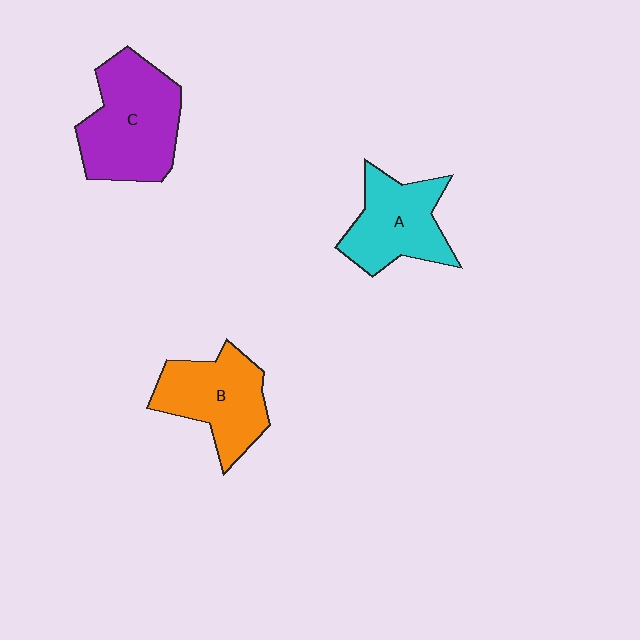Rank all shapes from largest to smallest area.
From largest to smallest: C (purple), B (orange), A (cyan).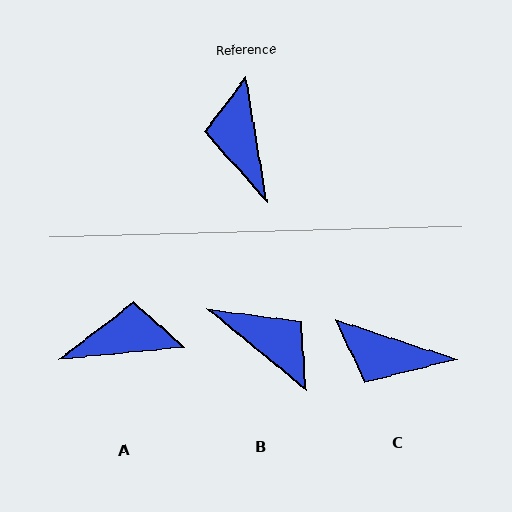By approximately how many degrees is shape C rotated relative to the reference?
Approximately 63 degrees counter-clockwise.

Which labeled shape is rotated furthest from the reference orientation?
B, about 139 degrees away.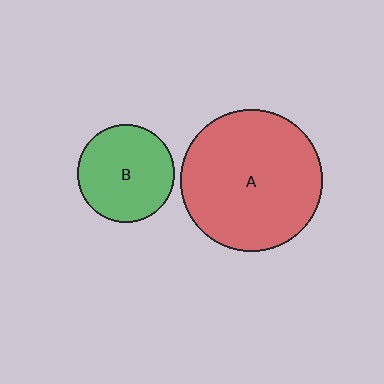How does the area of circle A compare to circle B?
Approximately 2.1 times.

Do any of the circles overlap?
No, none of the circles overlap.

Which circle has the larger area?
Circle A (red).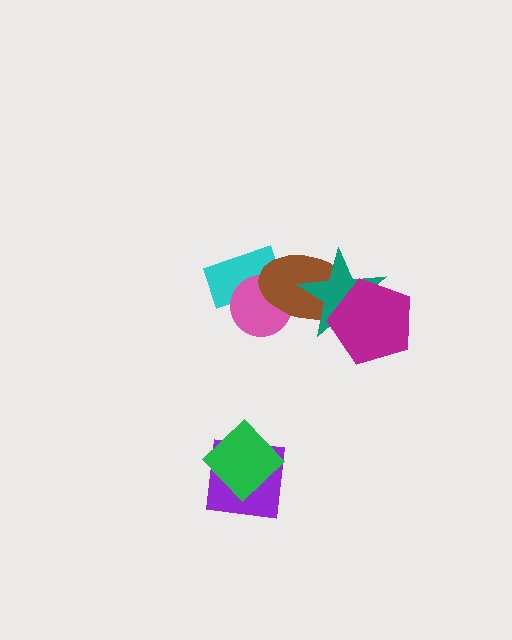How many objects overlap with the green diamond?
1 object overlaps with the green diamond.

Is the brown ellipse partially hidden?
Yes, it is partially covered by another shape.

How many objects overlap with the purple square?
1 object overlaps with the purple square.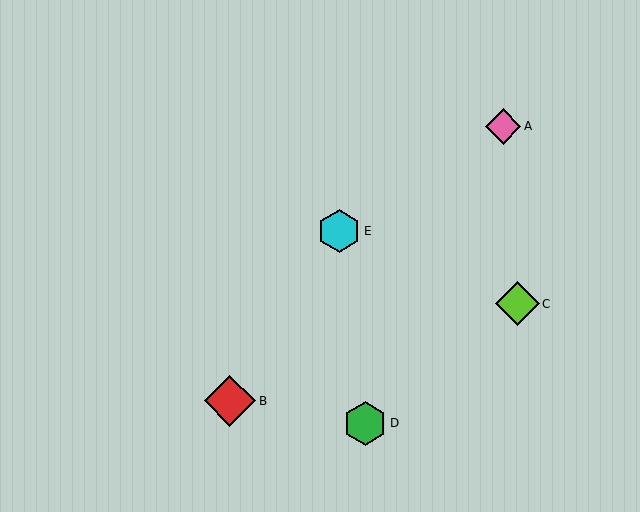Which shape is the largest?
The red diamond (labeled B) is the largest.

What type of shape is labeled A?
Shape A is a pink diamond.